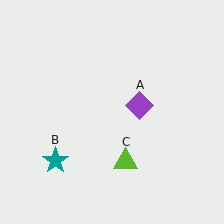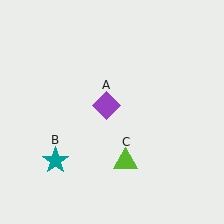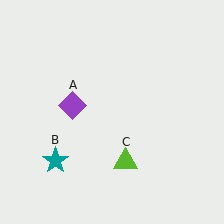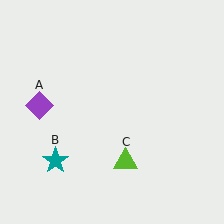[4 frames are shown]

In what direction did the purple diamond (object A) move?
The purple diamond (object A) moved left.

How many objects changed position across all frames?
1 object changed position: purple diamond (object A).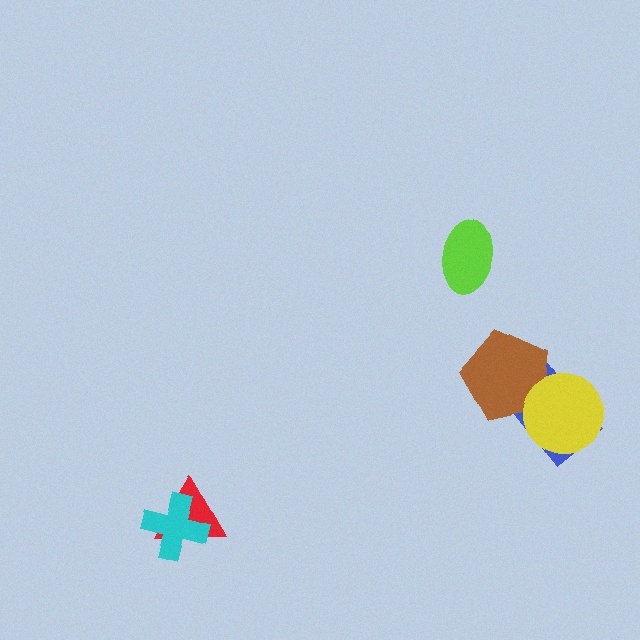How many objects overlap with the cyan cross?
1 object overlaps with the cyan cross.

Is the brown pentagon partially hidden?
Yes, it is partially covered by another shape.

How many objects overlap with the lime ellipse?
0 objects overlap with the lime ellipse.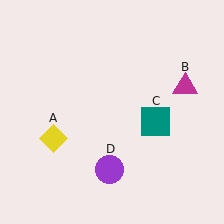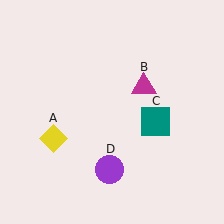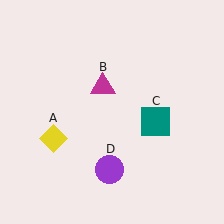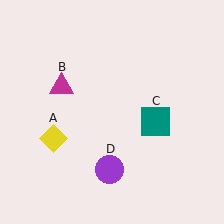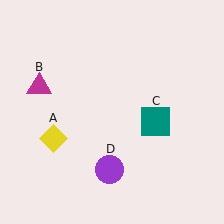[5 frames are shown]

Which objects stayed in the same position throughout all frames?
Yellow diamond (object A) and teal square (object C) and purple circle (object D) remained stationary.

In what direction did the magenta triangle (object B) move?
The magenta triangle (object B) moved left.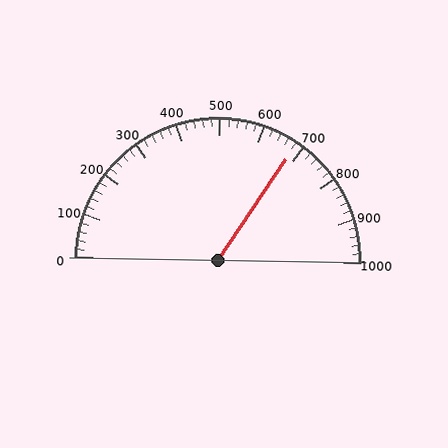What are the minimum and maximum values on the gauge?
The gauge ranges from 0 to 1000.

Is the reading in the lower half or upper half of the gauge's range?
The reading is in the upper half of the range (0 to 1000).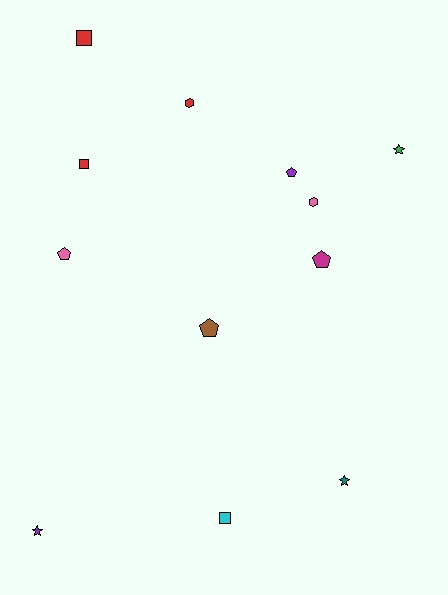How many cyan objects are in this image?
There is 1 cyan object.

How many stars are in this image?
There are 3 stars.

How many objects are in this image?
There are 12 objects.